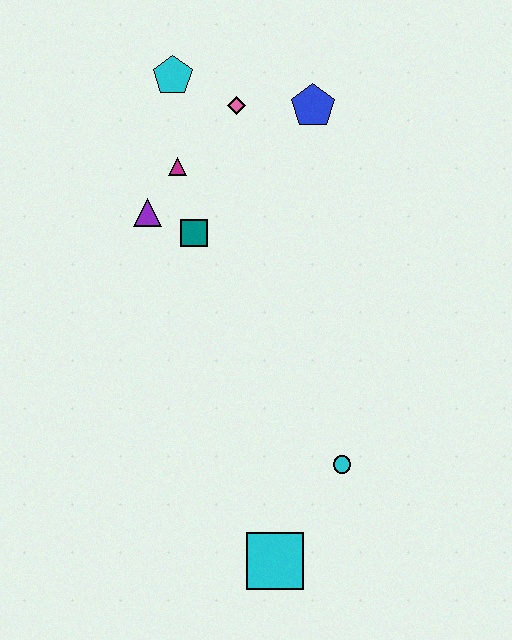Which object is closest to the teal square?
The purple triangle is closest to the teal square.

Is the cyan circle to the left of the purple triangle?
No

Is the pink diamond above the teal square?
Yes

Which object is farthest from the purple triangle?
The cyan square is farthest from the purple triangle.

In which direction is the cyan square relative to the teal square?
The cyan square is below the teal square.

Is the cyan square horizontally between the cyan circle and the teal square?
Yes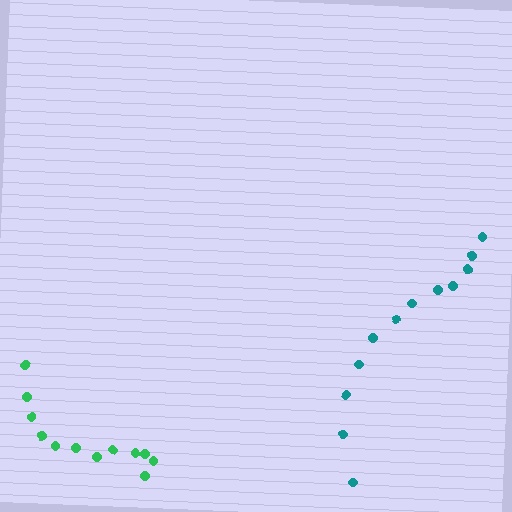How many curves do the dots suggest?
There are 2 distinct paths.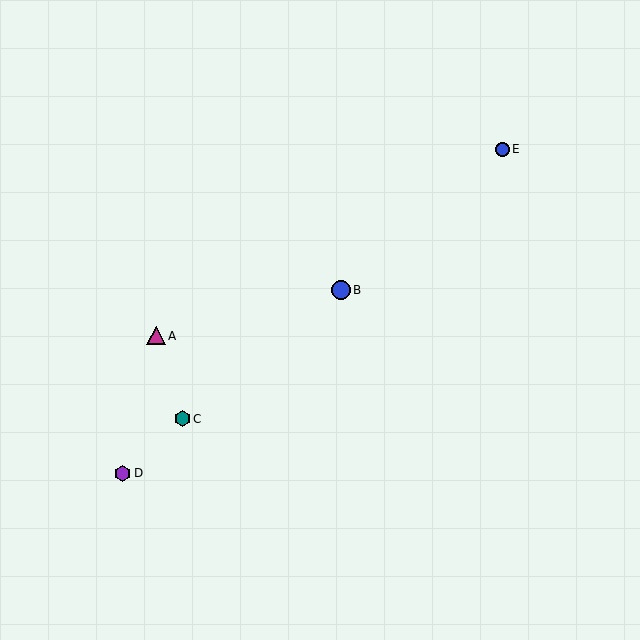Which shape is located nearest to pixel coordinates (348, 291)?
The blue circle (labeled B) at (341, 290) is nearest to that location.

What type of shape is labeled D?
Shape D is a purple hexagon.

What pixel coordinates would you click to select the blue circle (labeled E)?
Click at (502, 149) to select the blue circle E.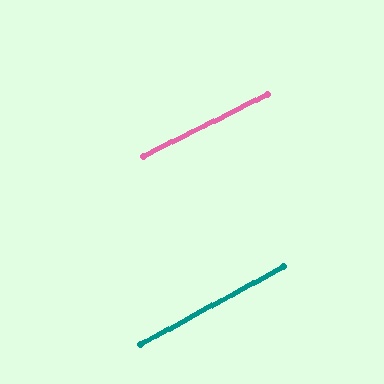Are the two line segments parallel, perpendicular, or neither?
Parallel — their directions differ by only 1.7°.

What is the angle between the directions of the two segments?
Approximately 2 degrees.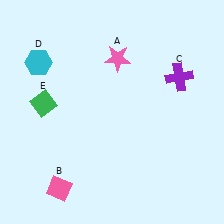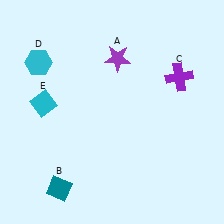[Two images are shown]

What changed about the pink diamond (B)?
In Image 1, B is pink. In Image 2, it changed to teal.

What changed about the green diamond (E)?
In Image 1, E is green. In Image 2, it changed to cyan.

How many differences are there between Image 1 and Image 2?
There are 3 differences between the two images.